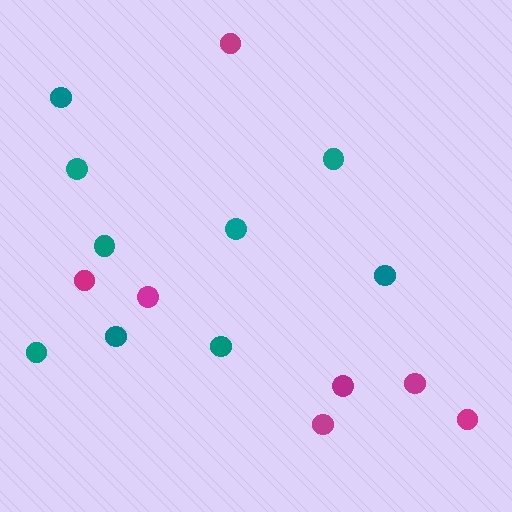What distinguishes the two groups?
There are 2 groups: one group of magenta circles (7) and one group of teal circles (9).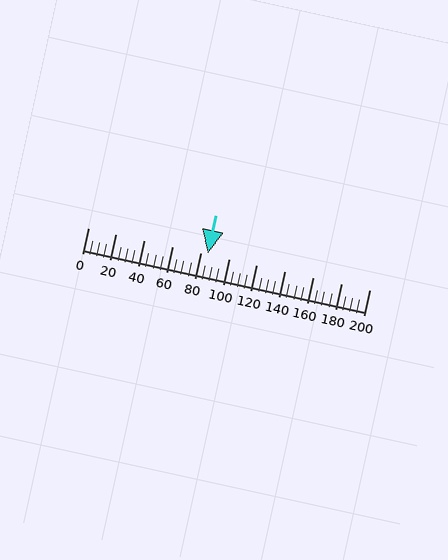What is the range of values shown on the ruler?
The ruler shows values from 0 to 200.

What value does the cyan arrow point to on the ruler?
The cyan arrow points to approximately 85.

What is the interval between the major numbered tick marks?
The major tick marks are spaced 20 units apart.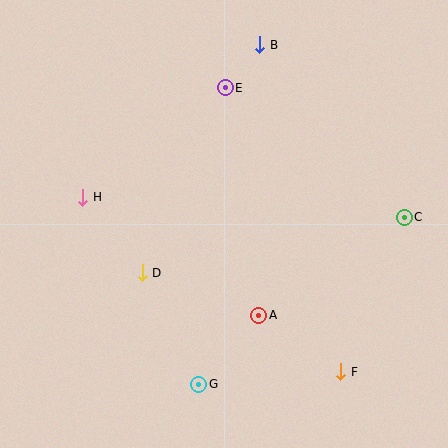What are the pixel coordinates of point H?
Point H is at (83, 197).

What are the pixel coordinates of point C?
Point C is at (404, 217).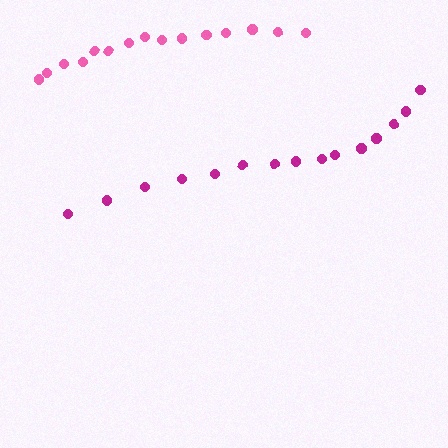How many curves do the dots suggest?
There are 2 distinct paths.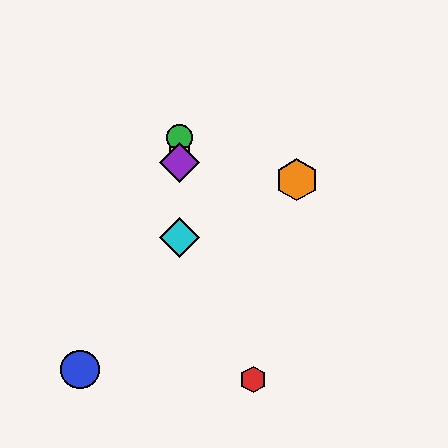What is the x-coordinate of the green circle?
The green circle is at x≈179.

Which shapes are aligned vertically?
The green circle, the yellow square, the purple diamond, the cyan diamond are aligned vertically.